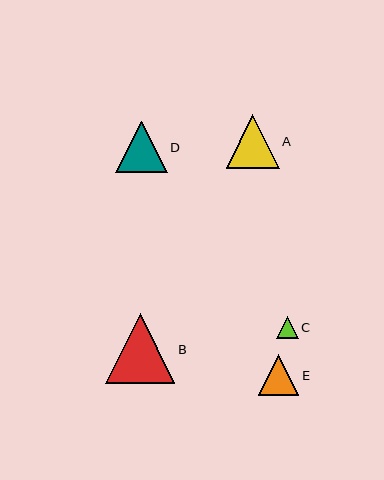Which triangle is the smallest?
Triangle C is the smallest with a size of approximately 22 pixels.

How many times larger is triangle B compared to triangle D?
Triangle B is approximately 1.4 times the size of triangle D.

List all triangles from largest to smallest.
From largest to smallest: B, A, D, E, C.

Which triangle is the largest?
Triangle B is the largest with a size of approximately 69 pixels.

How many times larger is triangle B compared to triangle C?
Triangle B is approximately 3.2 times the size of triangle C.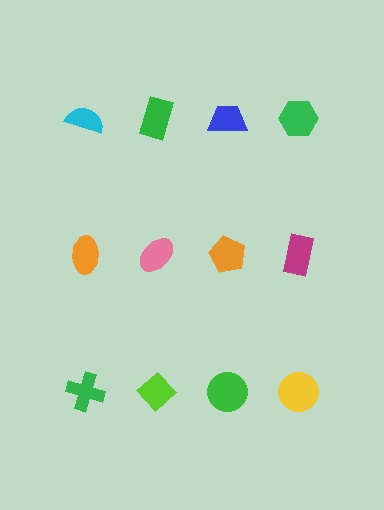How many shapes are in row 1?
4 shapes.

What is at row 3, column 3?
A green circle.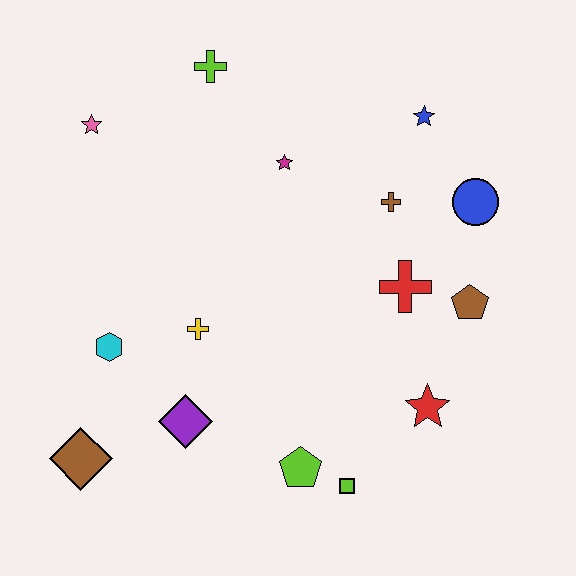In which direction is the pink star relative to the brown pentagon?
The pink star is to the left of the brown pentagon.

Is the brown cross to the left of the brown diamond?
No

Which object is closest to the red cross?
The brown pentagon is closest to the red cross.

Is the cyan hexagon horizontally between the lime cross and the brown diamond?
Yes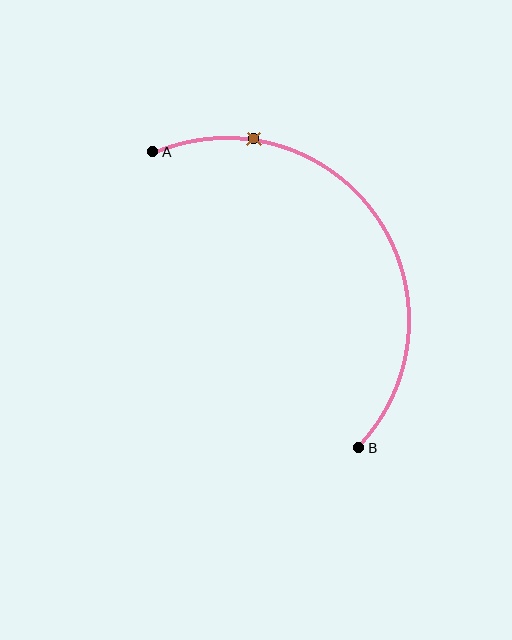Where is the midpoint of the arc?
The arc midpoint is the point on the curve farthest from the straight line joining A and B. It sits above and to the right of that line.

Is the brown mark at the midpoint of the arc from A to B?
No. The brown mark lies on the arc but is closer to endpoint A. The arc midpoint would be at the point on the curve equidistant along the arc from both A and B.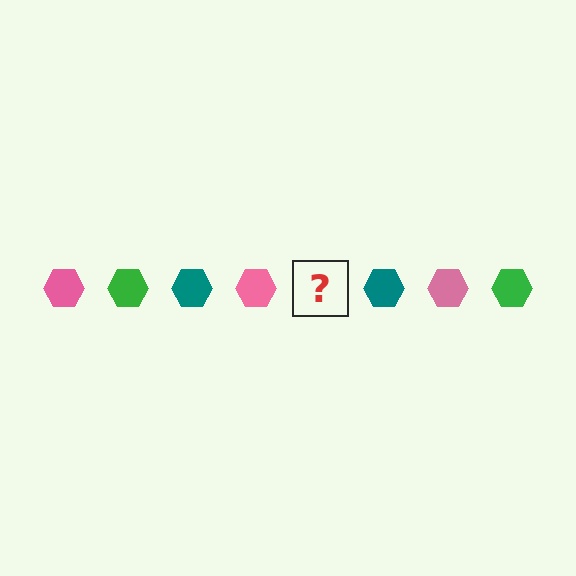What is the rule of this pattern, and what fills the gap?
The rule is that the pattern cycles through pink, green, teal hexagons. The gap should be filled with a green hexagon.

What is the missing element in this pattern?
The missing element is a green hexagon.